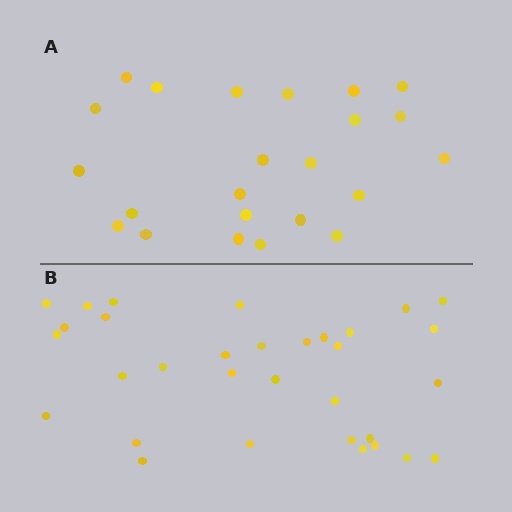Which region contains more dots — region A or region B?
Region B (the bottom region) has more dots.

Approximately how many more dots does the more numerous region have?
Region B has roughly 8 or so more dots than region A.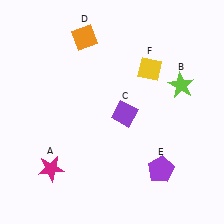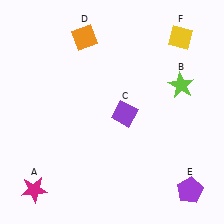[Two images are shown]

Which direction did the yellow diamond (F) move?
The yellow diamond (F) moved up.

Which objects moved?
The objects that moved are: the magenta star (A), the purple pentagon (E), the yellow diamond (F).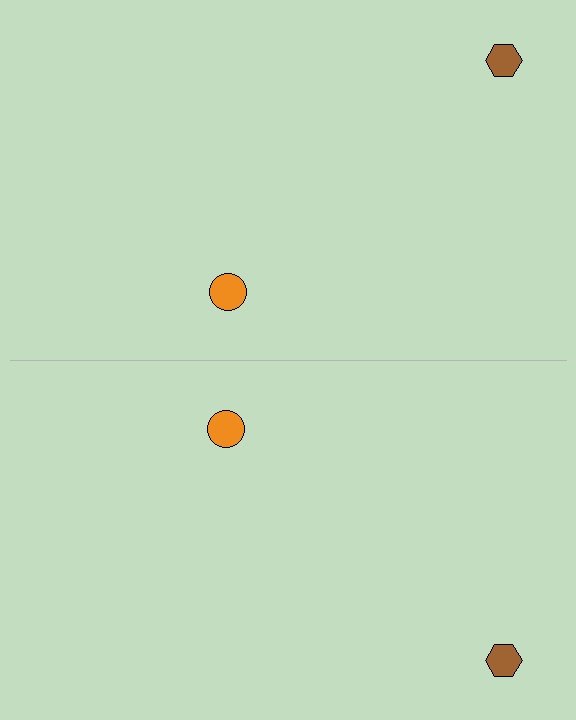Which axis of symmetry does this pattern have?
The pattern has a horizontal axis of symmetry running through the center of the image.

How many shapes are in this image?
There are 4 shapes in this image.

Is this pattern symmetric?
Yes, this pattern has bilateral (reflection) symmetry.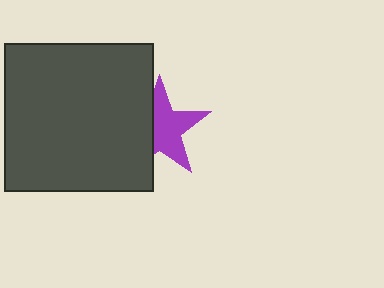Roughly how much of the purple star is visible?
About half of it is visible (roughly 63%).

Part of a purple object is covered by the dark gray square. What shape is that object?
It is a star.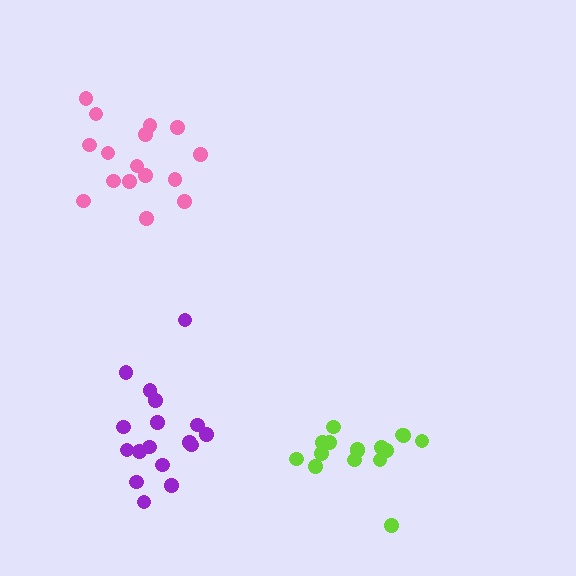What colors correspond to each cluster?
The clusters are colored: pink, lime, purple.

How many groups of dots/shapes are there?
There are 3 groups.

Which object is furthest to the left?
The pink cluster is leftmost.